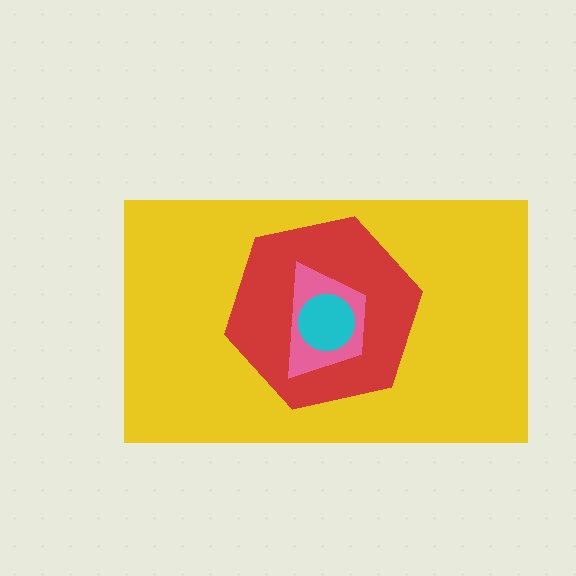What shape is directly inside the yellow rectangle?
The red hexagon.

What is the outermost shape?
The yellow rectangle.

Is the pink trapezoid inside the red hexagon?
Yes.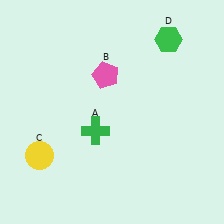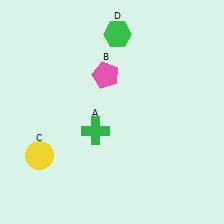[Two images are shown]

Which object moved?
The green hexagon (D) moved left.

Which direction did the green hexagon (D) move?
The green hexagon (D) moved left.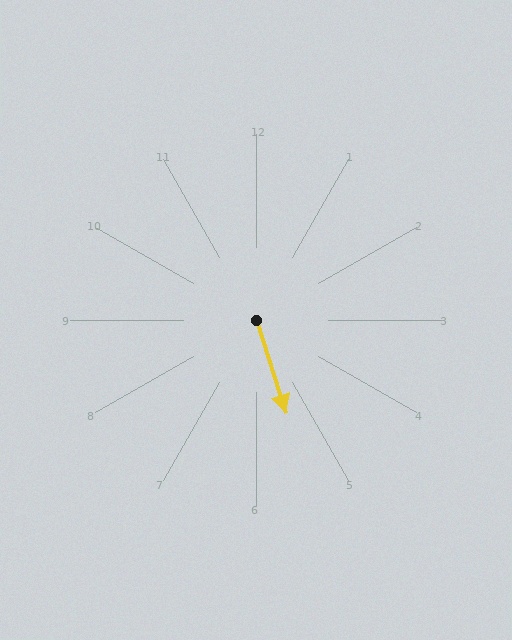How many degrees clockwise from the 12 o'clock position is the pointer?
Approximately 162 degrees.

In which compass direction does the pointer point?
South.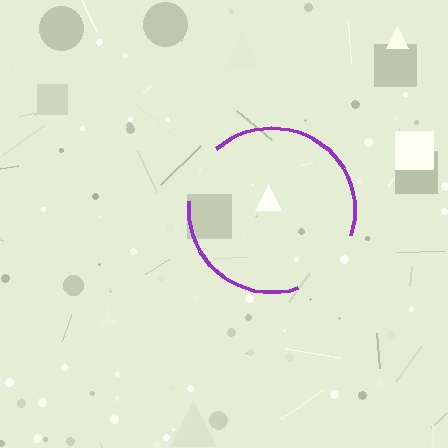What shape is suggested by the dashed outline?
The dashed outline suggests a circle.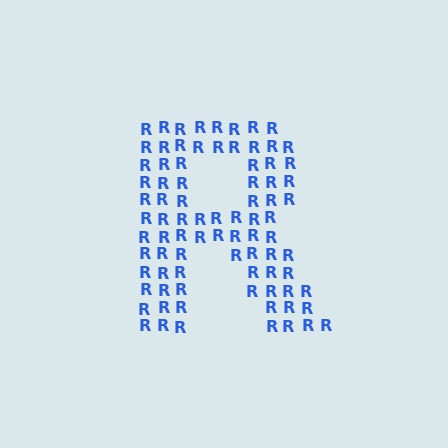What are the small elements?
The small elements are letter R's.